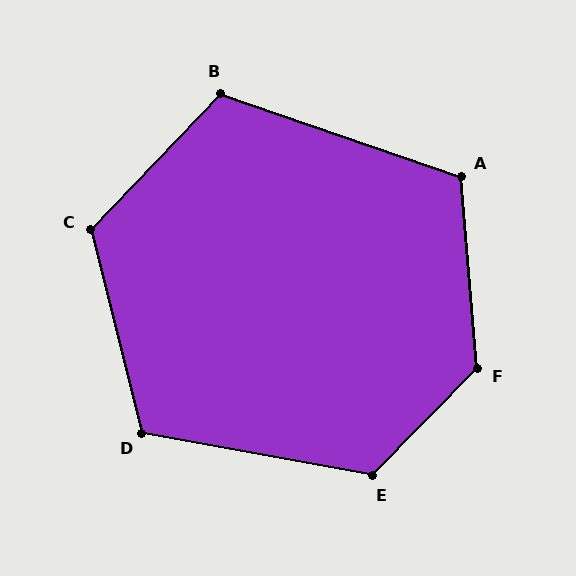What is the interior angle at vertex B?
Approximately 115 degrees (obtuse).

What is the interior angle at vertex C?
Approximately 122 degrees (obtuse).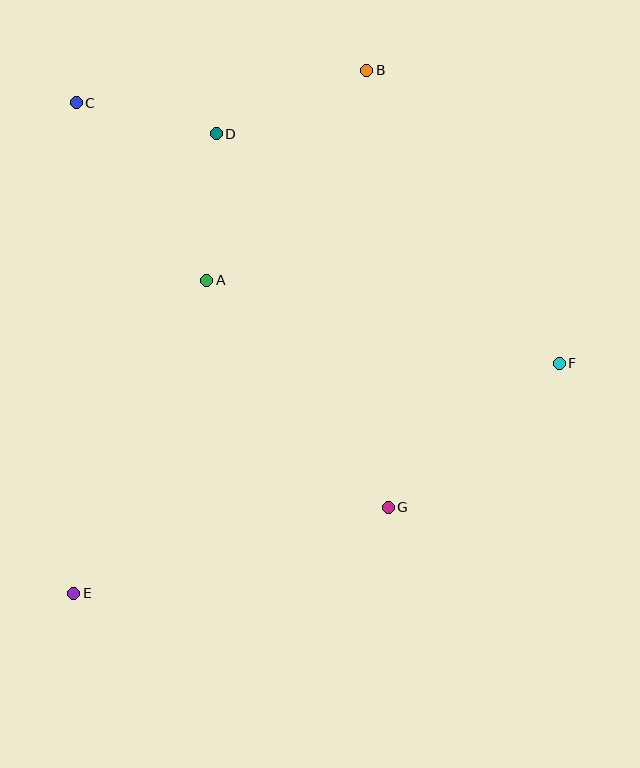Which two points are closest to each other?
Points C and D are closest to each other.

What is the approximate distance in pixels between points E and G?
The distance between E and G is approximately 326 pixels.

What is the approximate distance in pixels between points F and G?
The distance between F and G is approximately 223 pixels.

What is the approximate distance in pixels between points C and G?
The distance between C and G is approximately 511 pixels.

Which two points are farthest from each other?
Points B and E are farthest from each other.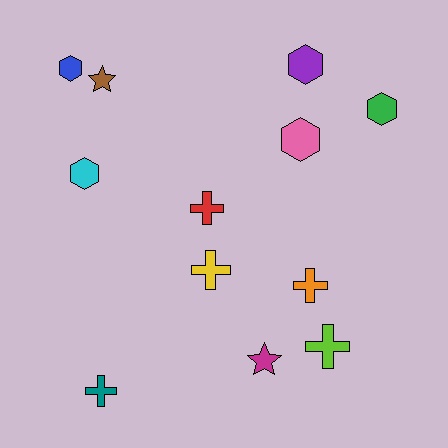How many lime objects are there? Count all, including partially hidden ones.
There is 1 lime object.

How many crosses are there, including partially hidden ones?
There are 5 crosses.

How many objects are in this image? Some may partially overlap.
There are 12 objects.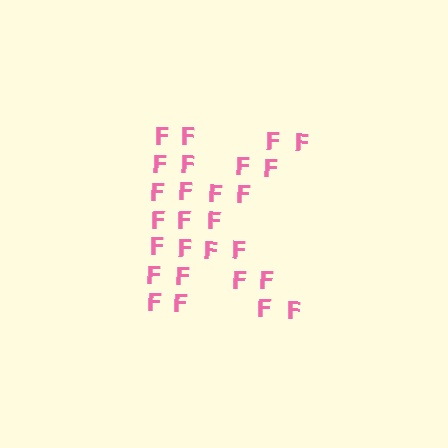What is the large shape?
The large shape is the letter K.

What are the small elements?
The small elements are letter F's.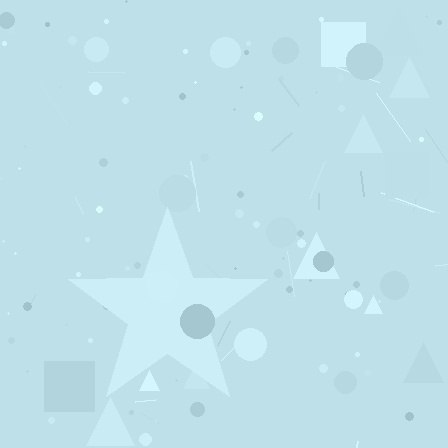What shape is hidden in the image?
A star is hidden in the image.